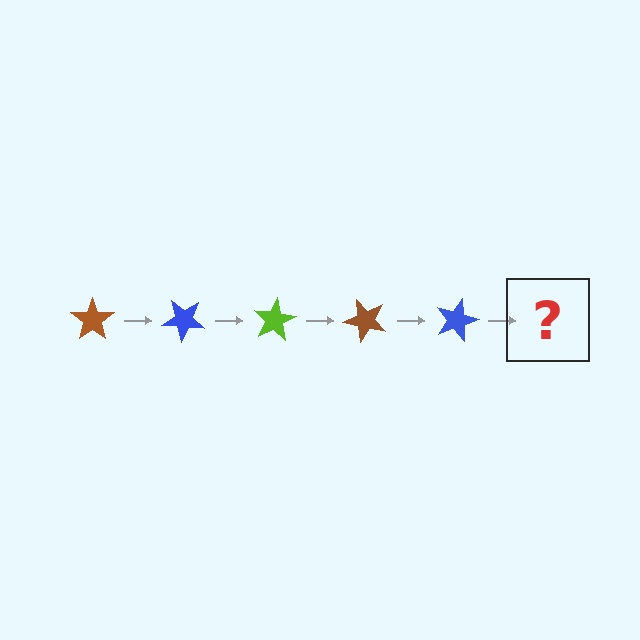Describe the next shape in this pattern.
It should be a lime star, rotated 200 degrees from the start.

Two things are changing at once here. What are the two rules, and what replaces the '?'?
The two rules are that it rotates 40 degrees each step and the color cycles through brown, blue, and lime. The '?' should be a lime star, rotated 200 degrees from the start.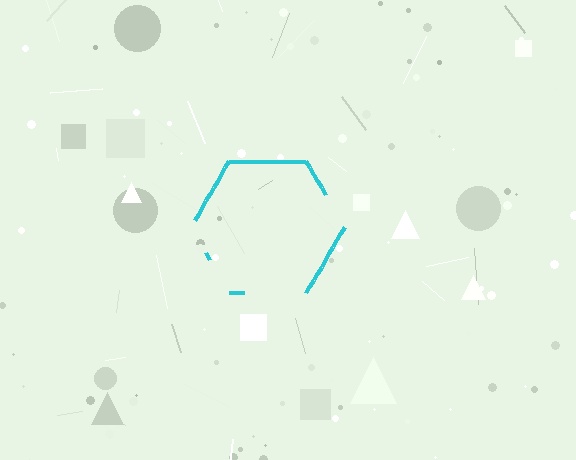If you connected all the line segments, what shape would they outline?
They would outline a hexagon.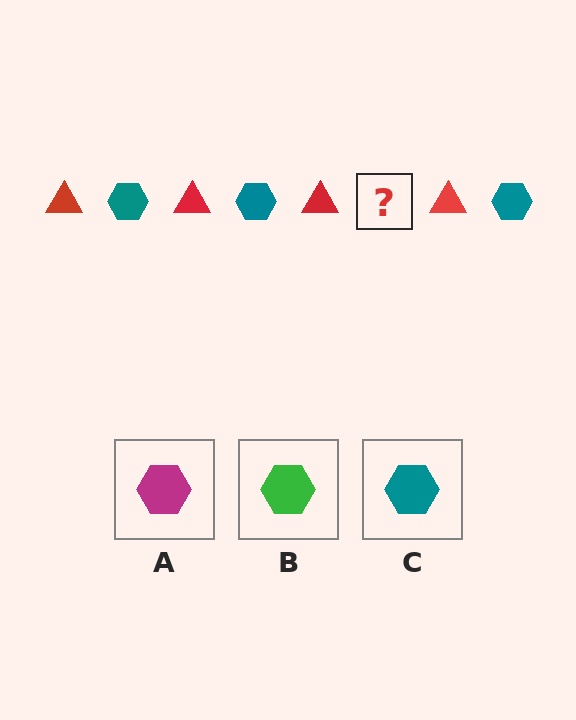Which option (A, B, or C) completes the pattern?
C.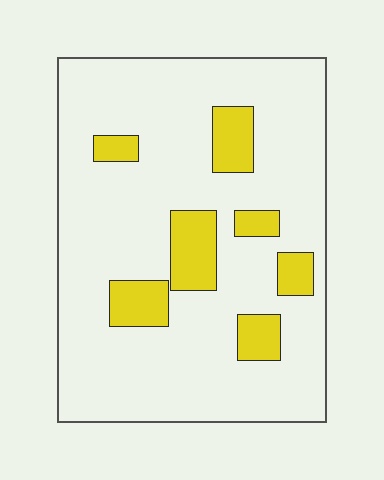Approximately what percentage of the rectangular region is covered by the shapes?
Approximately 15%.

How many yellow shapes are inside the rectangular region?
7.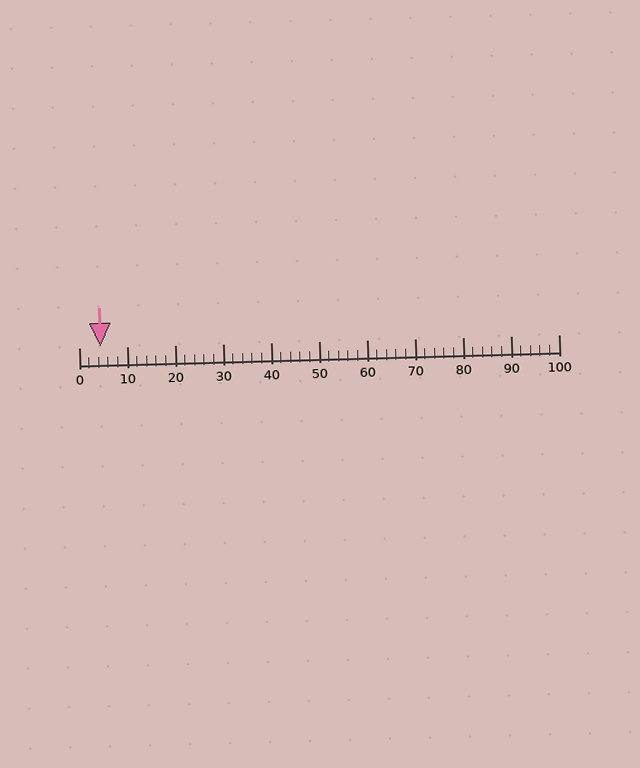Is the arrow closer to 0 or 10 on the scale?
The arrow is closer to 0.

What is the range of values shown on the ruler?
The ruler shows values from 0 to 100.